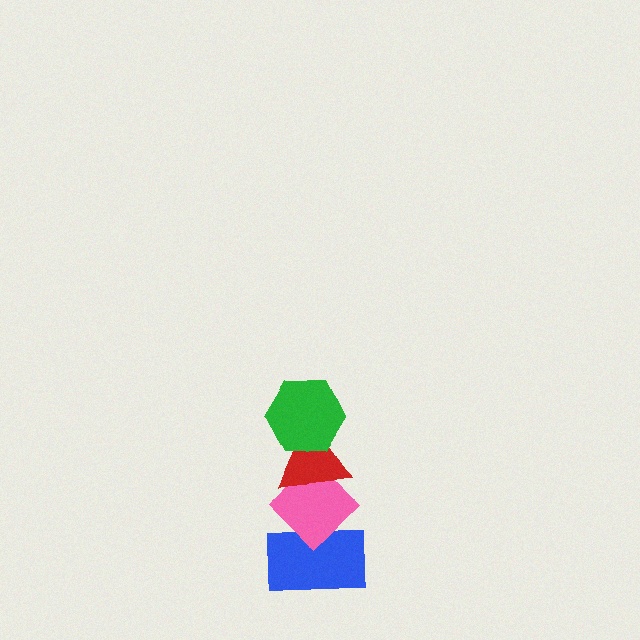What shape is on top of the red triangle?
The green hexagon is on top of the red triangle.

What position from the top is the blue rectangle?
The blue rectangle is 4th from the top.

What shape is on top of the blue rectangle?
The pink diamond is on top of the blue rectangle.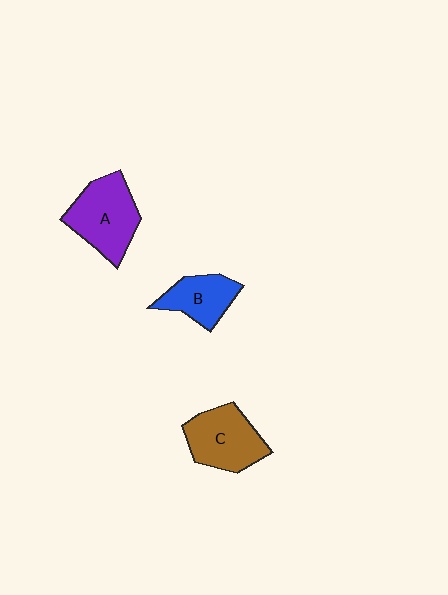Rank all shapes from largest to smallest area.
From largest to smallest: A (purple), C (brown), B (blue).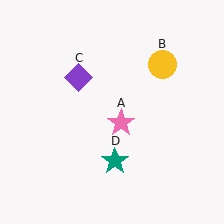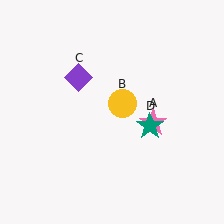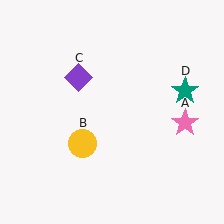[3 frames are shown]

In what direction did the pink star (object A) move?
The pink star (object A) moved right.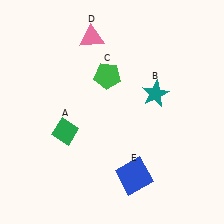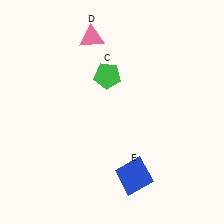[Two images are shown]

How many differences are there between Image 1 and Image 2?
There are 2 differences between the two images.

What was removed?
The green diamond (A), the teal star (B) were removed in Image 2.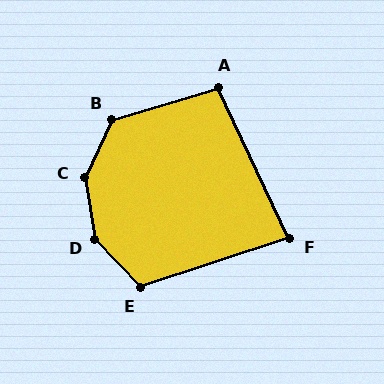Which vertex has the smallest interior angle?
F, at approximately 83 degrees.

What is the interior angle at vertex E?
Approximately 116 degrees (obtuse).